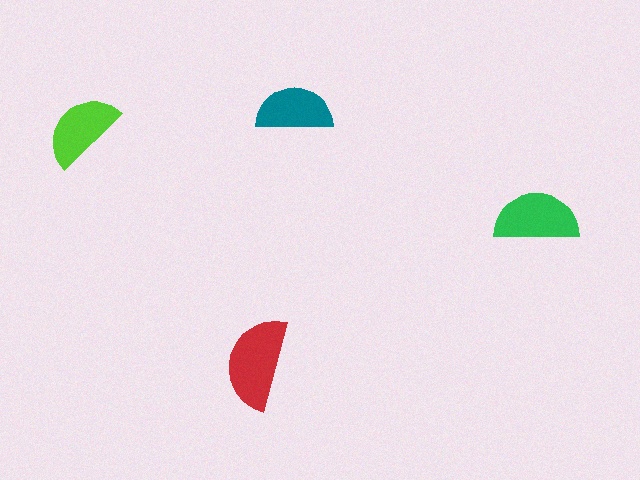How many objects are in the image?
There are 4 objects in the image.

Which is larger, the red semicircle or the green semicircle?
The red one.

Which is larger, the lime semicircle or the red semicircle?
The red one.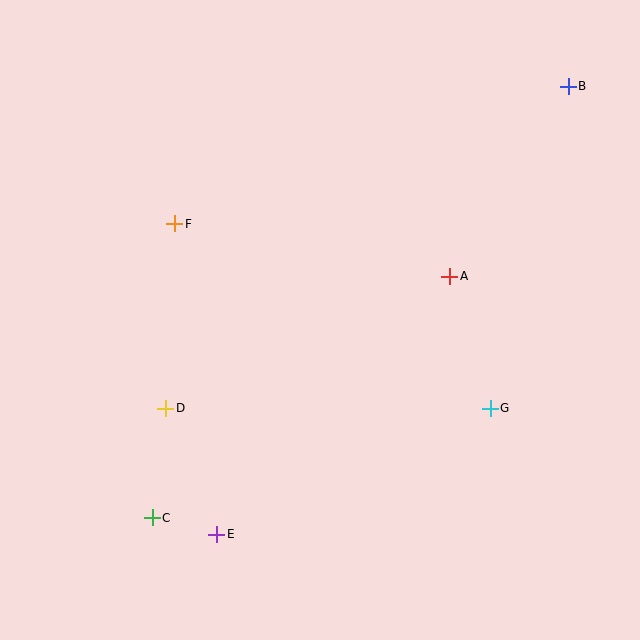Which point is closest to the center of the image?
Point A at (450, 276) is closest to the center.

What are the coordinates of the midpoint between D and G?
The midpoint between D and G is at (328, 408).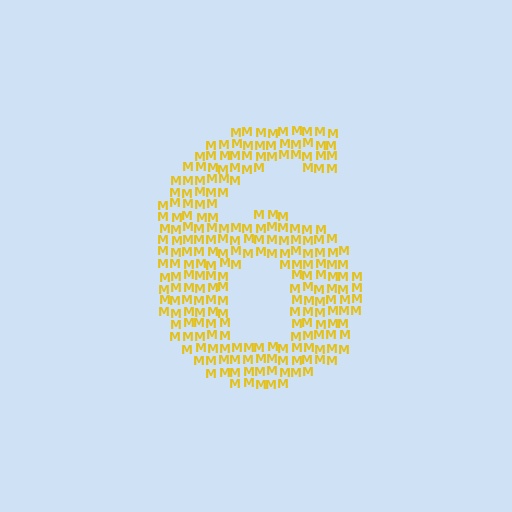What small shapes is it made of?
It is made of small letter M's.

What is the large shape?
The large shape is the digit 6.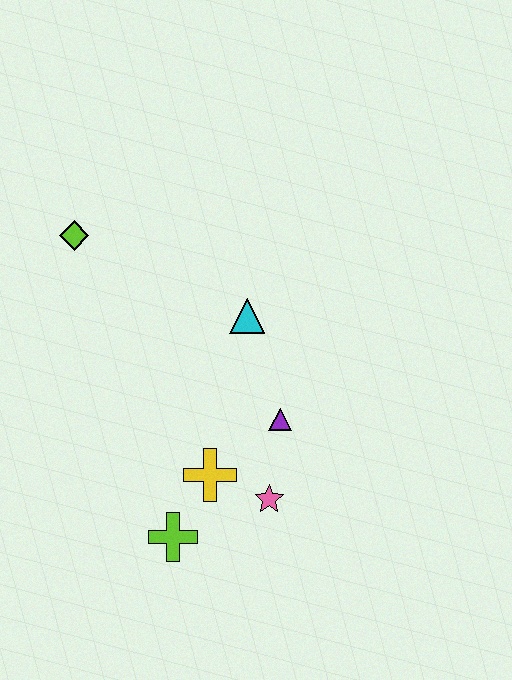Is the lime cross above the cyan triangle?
No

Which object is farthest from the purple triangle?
The lime diamond is farthest from the purple triangle.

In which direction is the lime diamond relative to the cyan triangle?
The lime diamond is to the left of the cyan triangle.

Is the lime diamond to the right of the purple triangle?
No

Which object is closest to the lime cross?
The yellow cross is closest to the lime cross.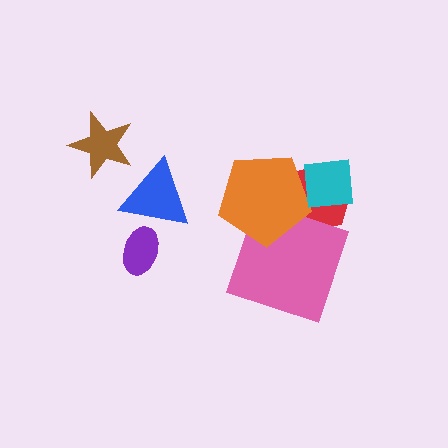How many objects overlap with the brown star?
0 objects overlap with the brown star.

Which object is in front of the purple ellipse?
The blue triangle is in front of the purple ellipse.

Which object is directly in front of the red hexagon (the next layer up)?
The pink square is directly in front of the red hexagon.